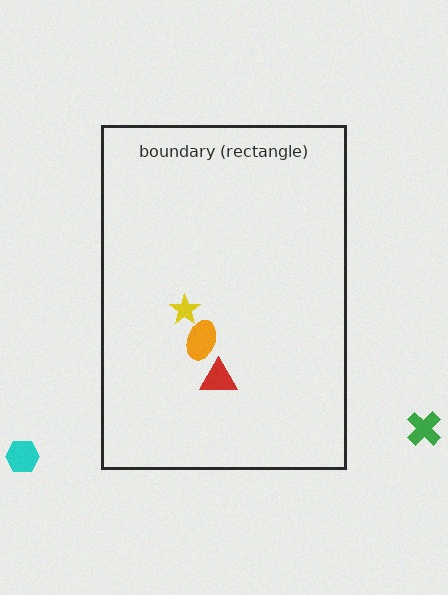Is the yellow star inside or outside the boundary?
Inside.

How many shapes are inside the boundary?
3 inside, 2 outside.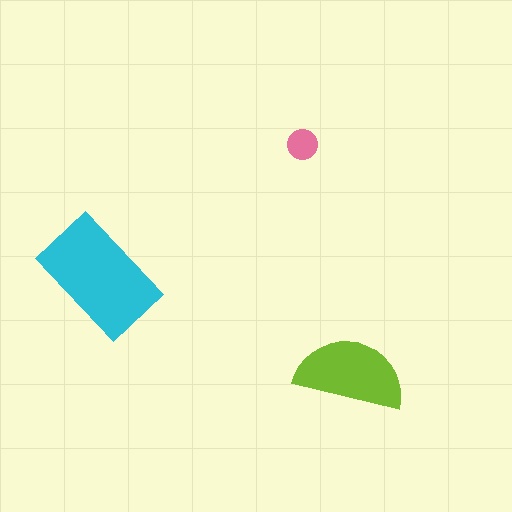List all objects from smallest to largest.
The pink circle, the lime semicircle, the cyan rectangle.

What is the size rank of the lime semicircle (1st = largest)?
2nd.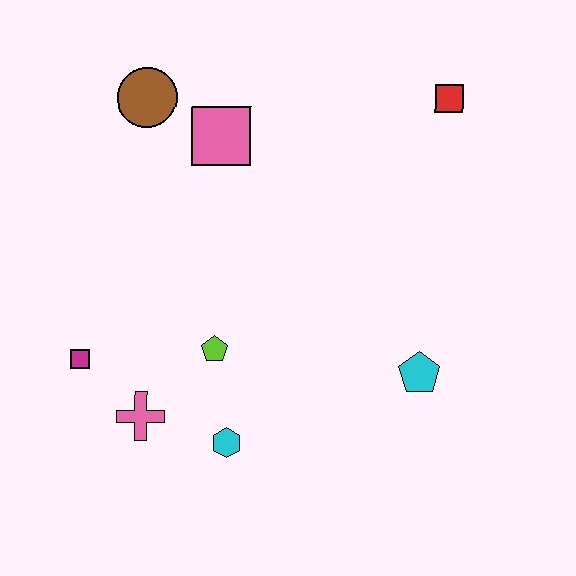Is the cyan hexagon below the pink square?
Yes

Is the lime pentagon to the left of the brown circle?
No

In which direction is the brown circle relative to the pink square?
The brown circle is to the left of the pink square.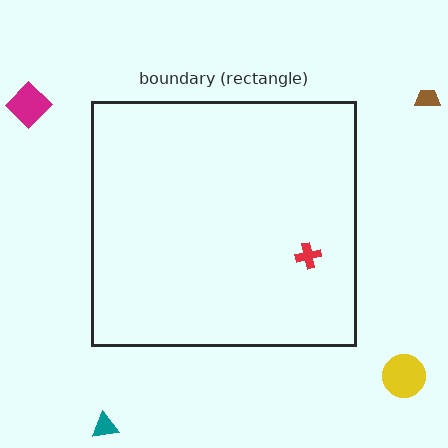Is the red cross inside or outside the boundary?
Inside.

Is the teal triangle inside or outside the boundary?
Outside.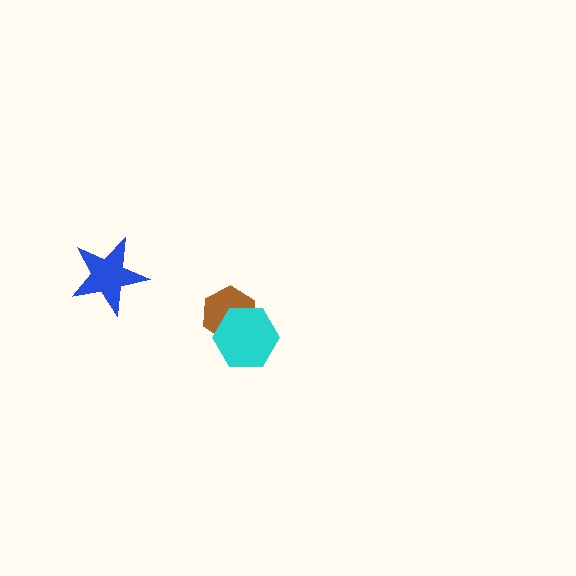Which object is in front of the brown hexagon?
The cyan hexagon is in front of the brown hexagon.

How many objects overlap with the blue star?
0 objects overlap with the blue star.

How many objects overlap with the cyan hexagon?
1 object overlaps with the cyan hexagon.